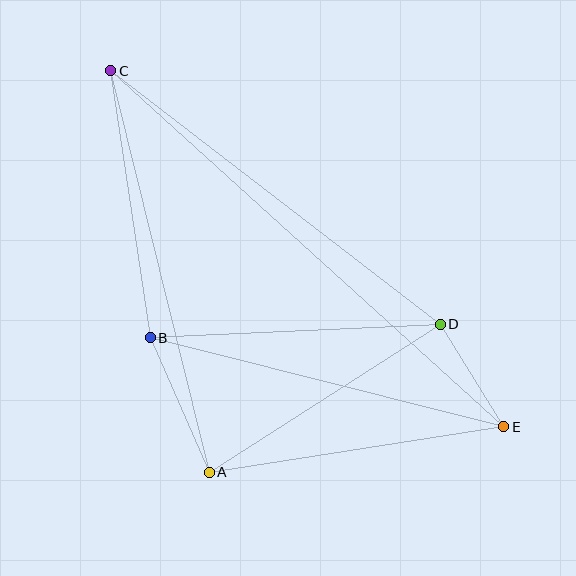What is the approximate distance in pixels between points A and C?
The distance between A and C is approximately 413 pixels.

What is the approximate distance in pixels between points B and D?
The distance between B and D is approximately 290 pixels.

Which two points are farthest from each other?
Points C and E are farthest from each other.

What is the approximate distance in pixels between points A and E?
The distance between A and E is approximately 298 pixels.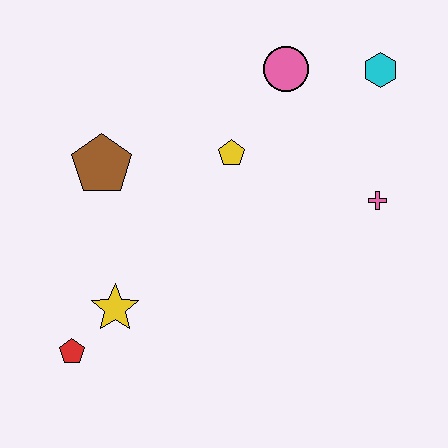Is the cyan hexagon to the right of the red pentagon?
Yes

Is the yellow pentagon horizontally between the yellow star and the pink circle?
Yes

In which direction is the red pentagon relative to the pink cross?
The red pentagon is to the left of the pink cross.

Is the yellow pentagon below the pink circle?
Yes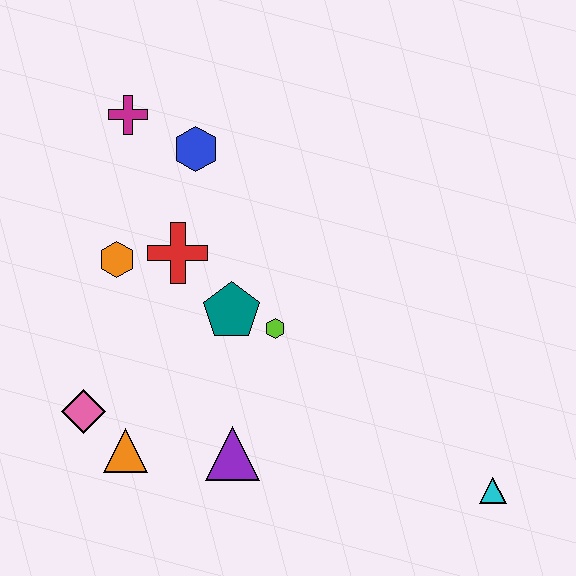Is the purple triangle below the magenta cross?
Yes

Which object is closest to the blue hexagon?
The magenta cross is closest to the blue hexagon.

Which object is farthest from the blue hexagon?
The cyan triangle is farthest from the blue hexagon.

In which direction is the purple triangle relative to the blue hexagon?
The purple triangle is below the blue hexagon.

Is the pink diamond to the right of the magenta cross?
No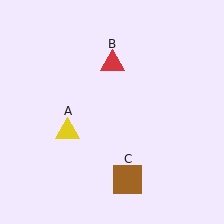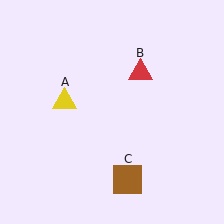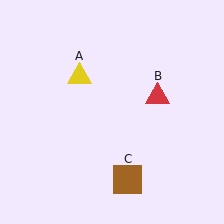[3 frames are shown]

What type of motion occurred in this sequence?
The yellow triangle (object A), red triangle (object B) rotated clockwise around the center of the scene.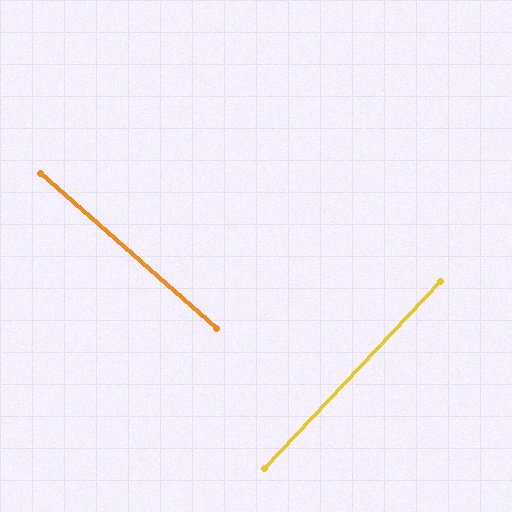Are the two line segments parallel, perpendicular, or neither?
Perpendicular — they meet at approximately 88°.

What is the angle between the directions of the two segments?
Approximately 88 degrees.